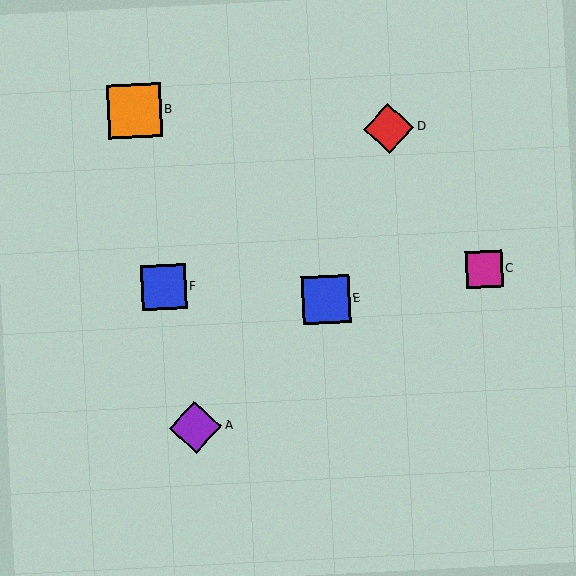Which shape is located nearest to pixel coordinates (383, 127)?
The red diamond (labeled D) at (389, 128) is nearest to that location.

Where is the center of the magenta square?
The center of the magenta square is at (484, 269).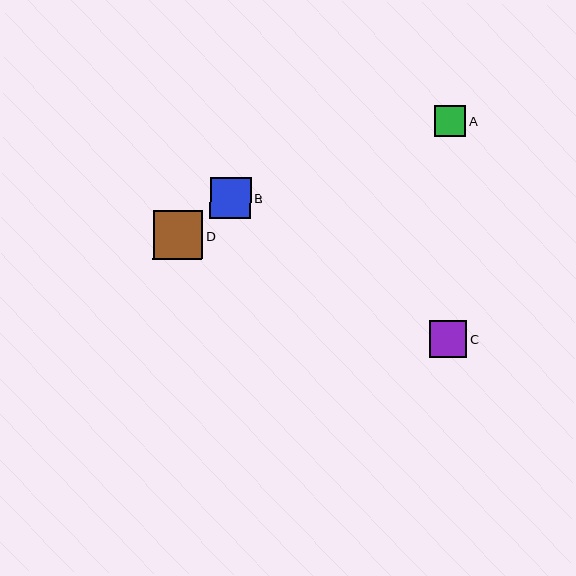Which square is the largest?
Square D is the largest with a size of approximately 49 pixels.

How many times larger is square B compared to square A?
Square B is approximately 1.3 times the size of square A.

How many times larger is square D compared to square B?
Square D is approximately 1.2 times the size of square B.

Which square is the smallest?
Square A is the smallest with a size of approximately 31 pixels.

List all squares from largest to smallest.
From largest to smallest: D, B, C, A.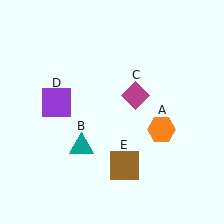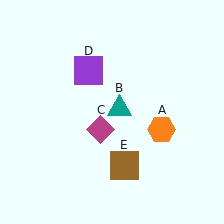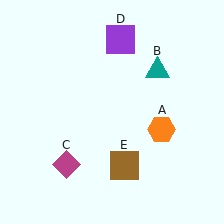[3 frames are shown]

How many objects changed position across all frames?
3 objects changed position: teal triangle (object B), magenta diamond (object C), purple square (object D).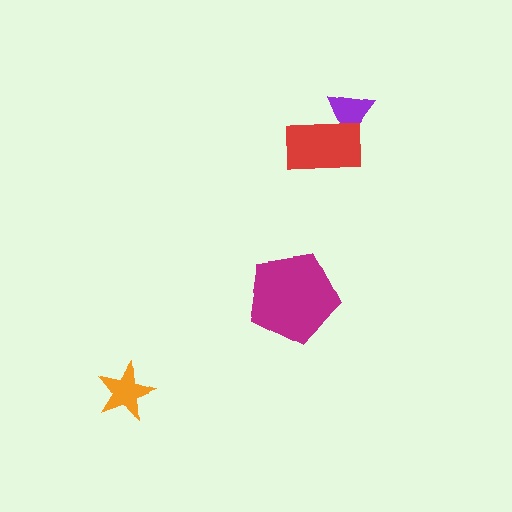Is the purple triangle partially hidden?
Yes, it is partially covered by another shape.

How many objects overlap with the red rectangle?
1 object overlaps with the red rectangle.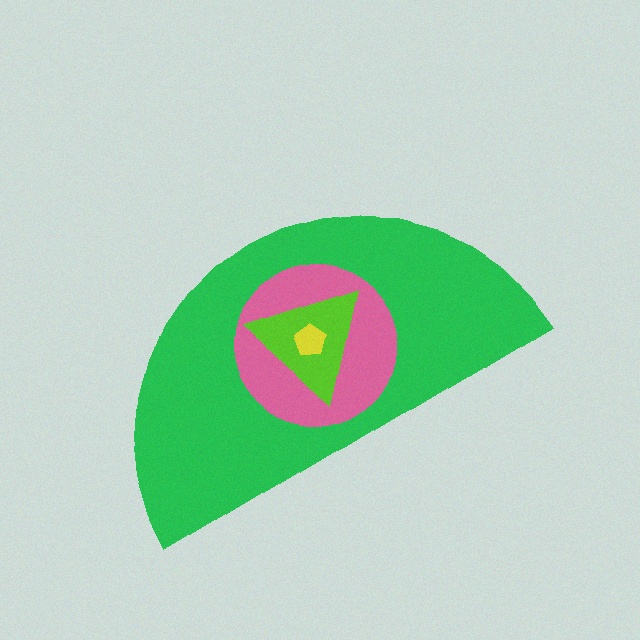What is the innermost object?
The yellow pentagon.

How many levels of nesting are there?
4.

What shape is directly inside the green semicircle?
The pink circle.